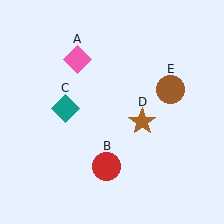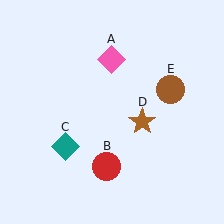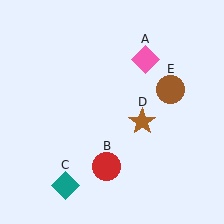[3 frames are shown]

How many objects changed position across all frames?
2 objects changed position: pink diamond (object A), teal diamond (object C).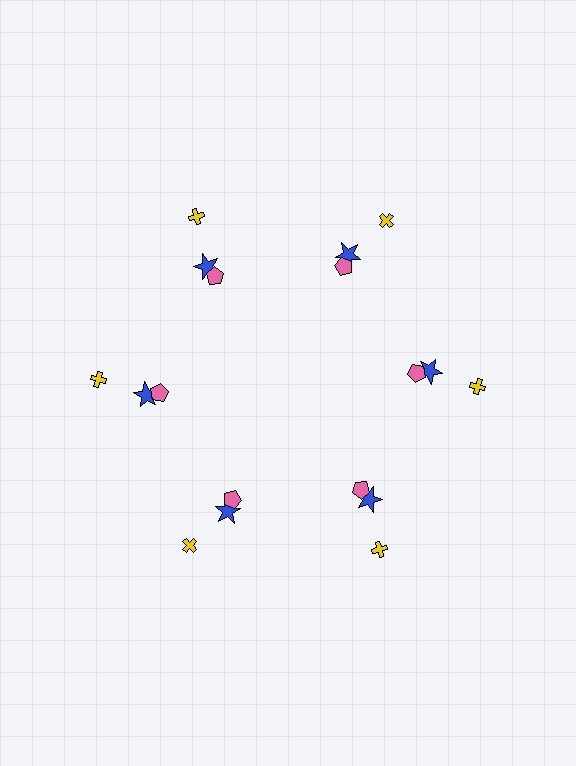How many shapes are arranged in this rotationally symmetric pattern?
There are 18 shapes, arranged in 6 groups of 3.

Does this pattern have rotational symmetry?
Yes, this pattern has 6-fold rotational symmetry. It looks the same after rotating 60 degrees around the center.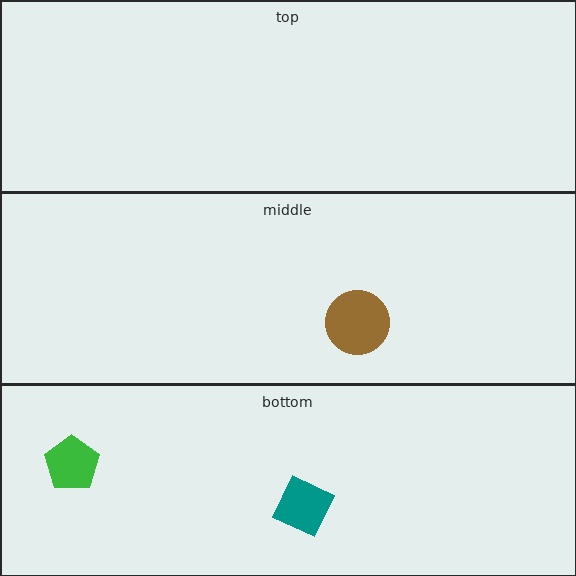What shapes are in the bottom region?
The teal square, the green pentagon.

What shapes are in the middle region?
The brown circle.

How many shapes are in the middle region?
1.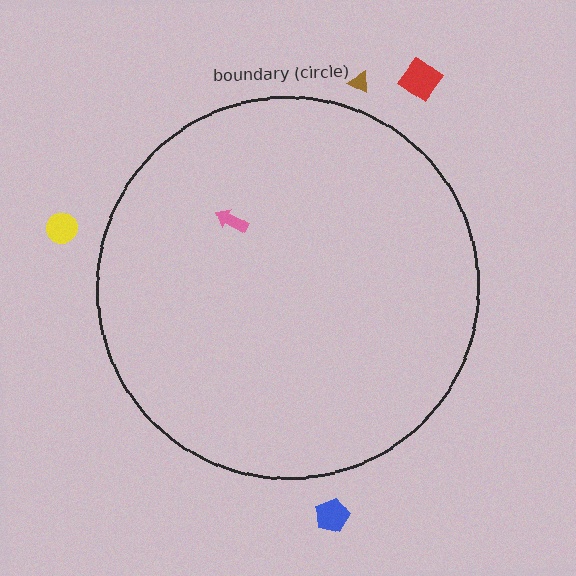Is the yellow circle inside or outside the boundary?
Outside.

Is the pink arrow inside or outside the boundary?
Inside.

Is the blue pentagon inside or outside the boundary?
Outside.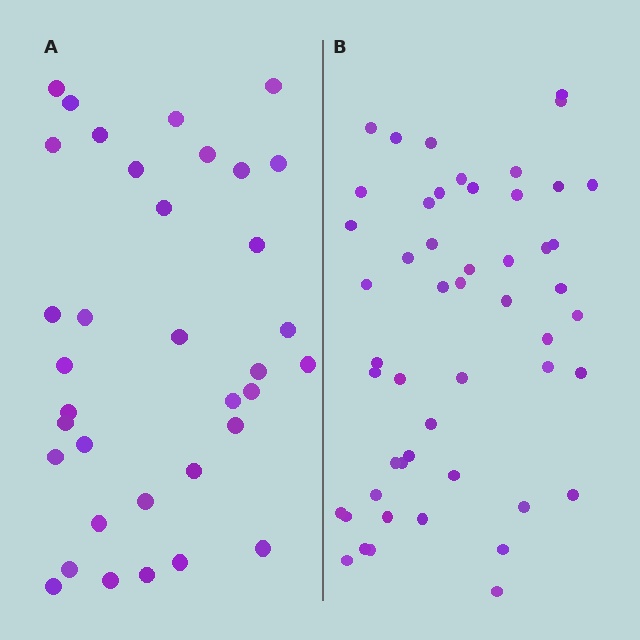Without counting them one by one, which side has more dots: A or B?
Region B (the right region) has more dots.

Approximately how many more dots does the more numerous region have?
Region B has approximately 15 more dots than region A.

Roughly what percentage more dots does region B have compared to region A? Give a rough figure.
About 45% more.